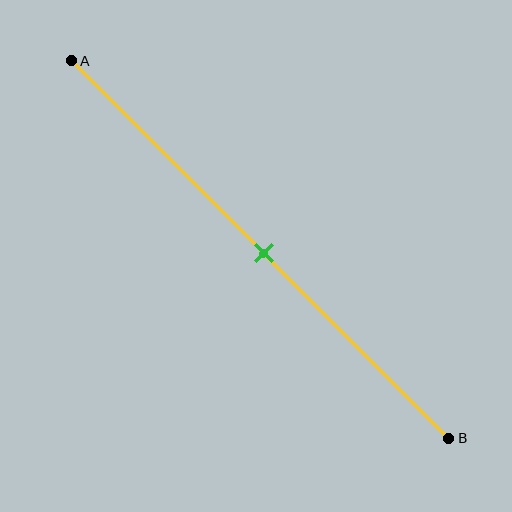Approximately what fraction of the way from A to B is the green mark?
The green mark is approximately 50% of the way from A to B.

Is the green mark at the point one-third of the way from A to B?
No, the mark is at about 50% from A, not at the 33% one-third point.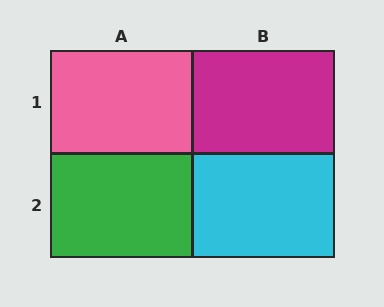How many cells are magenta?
1 cell is magenta.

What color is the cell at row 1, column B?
Magenta.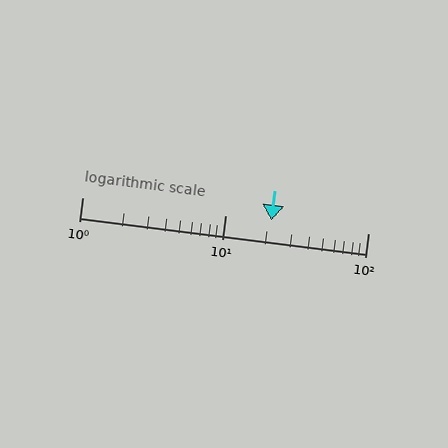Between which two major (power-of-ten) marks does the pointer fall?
The pointer is between 10 and 100.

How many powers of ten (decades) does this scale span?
The scale spans 2 decades, from 1 to 100.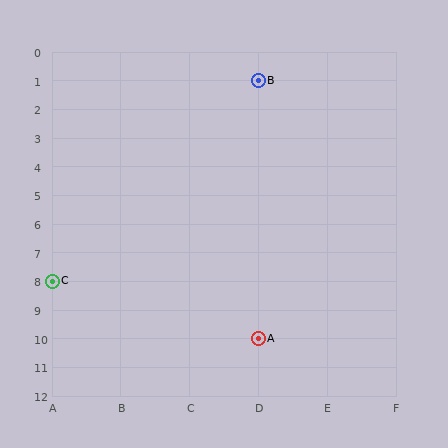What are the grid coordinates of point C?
Point C is at grid coordinates (A, 8).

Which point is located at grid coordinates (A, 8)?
Point C is at (A, 8).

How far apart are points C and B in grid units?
Points C and B are 3 columns and 7 rows apart (about 7.6 grid units diagonally).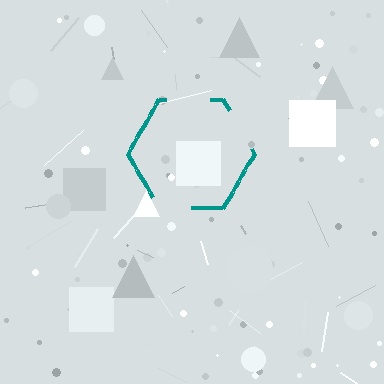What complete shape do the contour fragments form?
The contour fragments form a hexagon.